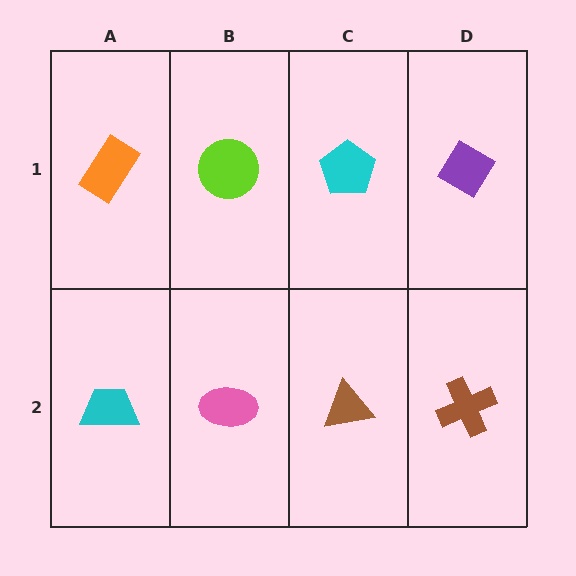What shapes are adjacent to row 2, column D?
A purple diamond (row 1, column D), a brown triangle (row 2, column C).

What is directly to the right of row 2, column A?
A pink ellipse.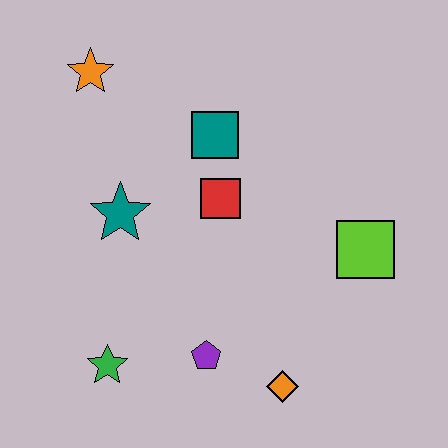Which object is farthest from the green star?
The orange star is farthest from the green star.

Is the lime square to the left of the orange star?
No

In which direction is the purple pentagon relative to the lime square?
The purple pentagon is to the left of the lime square.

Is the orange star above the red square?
Yes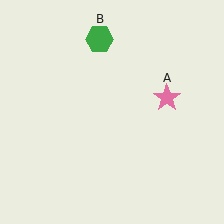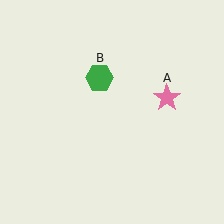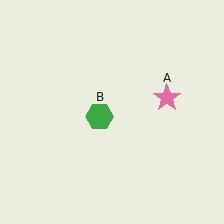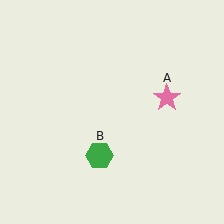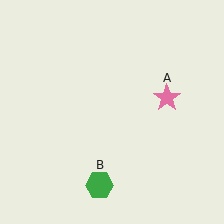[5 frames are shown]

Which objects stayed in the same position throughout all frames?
Pink star (object A) remained stationary.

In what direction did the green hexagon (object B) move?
The green hexagon (object B) moved down.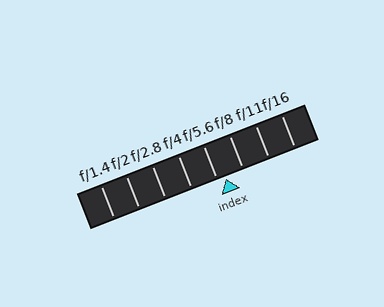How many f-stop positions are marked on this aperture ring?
There are 8 f-stop positions marked.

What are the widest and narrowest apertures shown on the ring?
The widest aperture shown is f/1.4 and the narrowest is f/16.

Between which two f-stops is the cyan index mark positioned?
The index mark is between f/5.6 and f/8.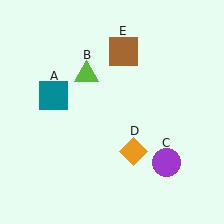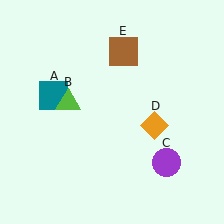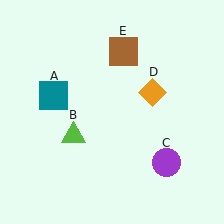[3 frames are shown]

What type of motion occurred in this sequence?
The lime triangle (object B), orange diamond (object D) rotated counterclockwise around the center of the scene.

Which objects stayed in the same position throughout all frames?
Teal square (object A) and purple circle (object C) and brown square (object E) remained stationary.